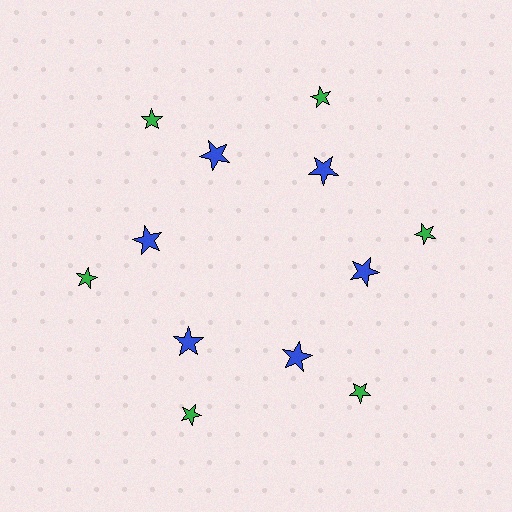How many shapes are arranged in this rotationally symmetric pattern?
There are 12 shapes, arranged in 6 groups of 2.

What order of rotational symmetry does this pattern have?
This pattern has 6-fold rotational symmetry.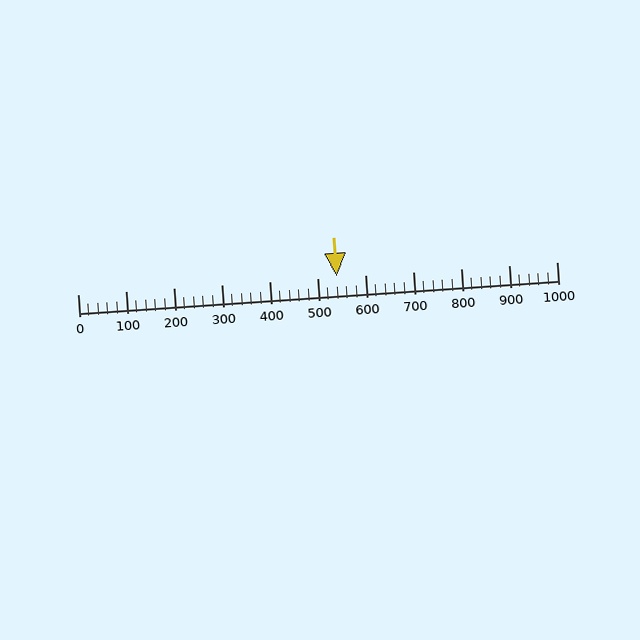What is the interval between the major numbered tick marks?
The major tick marks are spaced 100 units apart.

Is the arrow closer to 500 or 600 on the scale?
The arrow is closer to 500.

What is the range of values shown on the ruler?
The ruler shows values from 0 to 1000.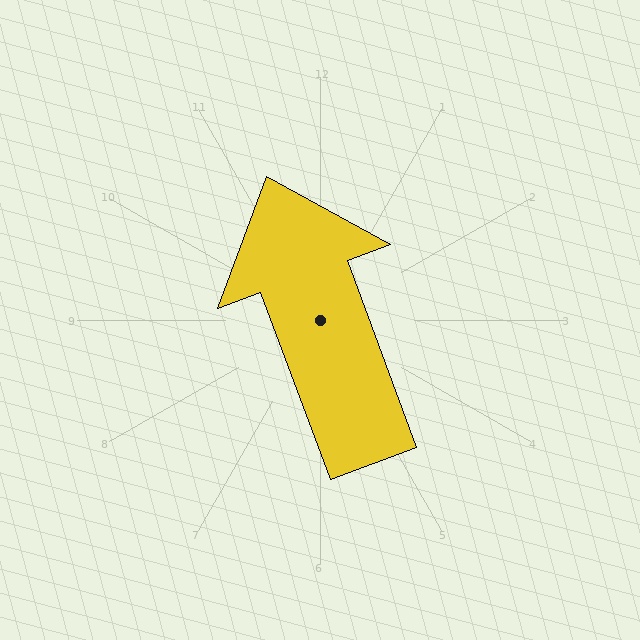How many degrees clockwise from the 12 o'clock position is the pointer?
Approximately 340 degrees.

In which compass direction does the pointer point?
North.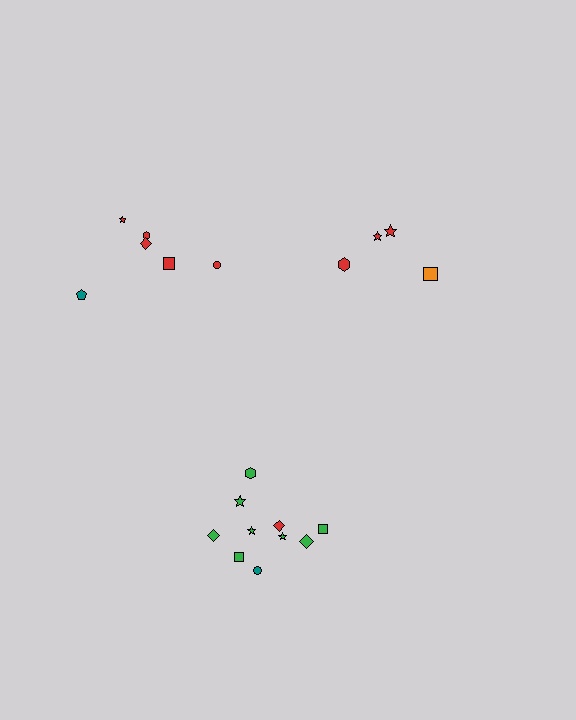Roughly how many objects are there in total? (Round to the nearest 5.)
Roughly 20 objects in total.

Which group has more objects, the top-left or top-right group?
The top-left group.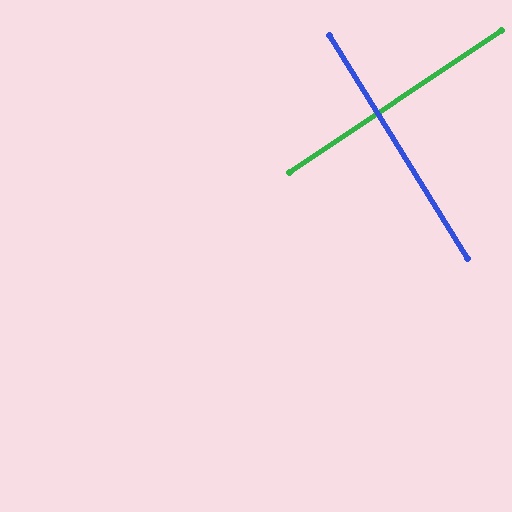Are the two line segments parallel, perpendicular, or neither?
Perpendicular — they meet at approximately 88°.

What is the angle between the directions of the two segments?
Approximately 88 degrees.